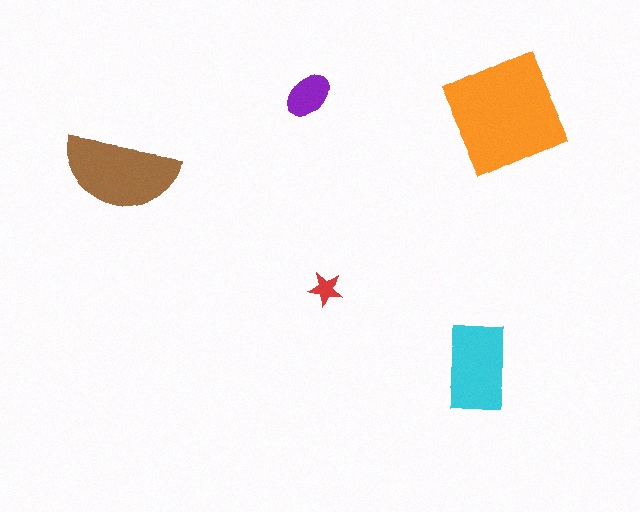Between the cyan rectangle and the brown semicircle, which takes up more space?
The brown semicircle.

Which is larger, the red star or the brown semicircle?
The brown semicircle.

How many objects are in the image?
There are 5 objects in the image.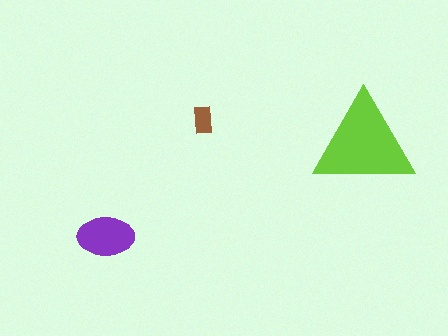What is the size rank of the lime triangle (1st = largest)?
1st.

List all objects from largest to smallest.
The lime triangle, the purple ellipse, the brown rectangle.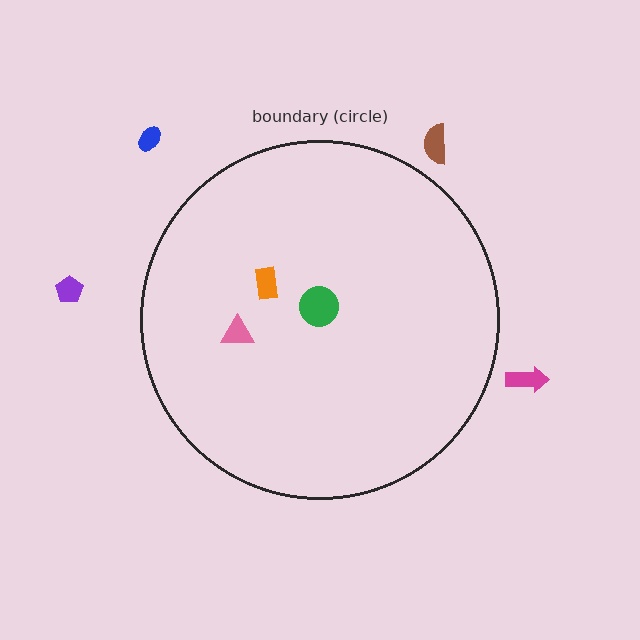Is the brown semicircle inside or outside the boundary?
Outside.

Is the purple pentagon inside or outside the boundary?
Outside.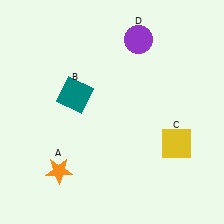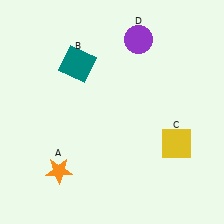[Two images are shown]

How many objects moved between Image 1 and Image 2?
1 object moved between the two images.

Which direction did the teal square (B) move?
The teal square (B) moved up.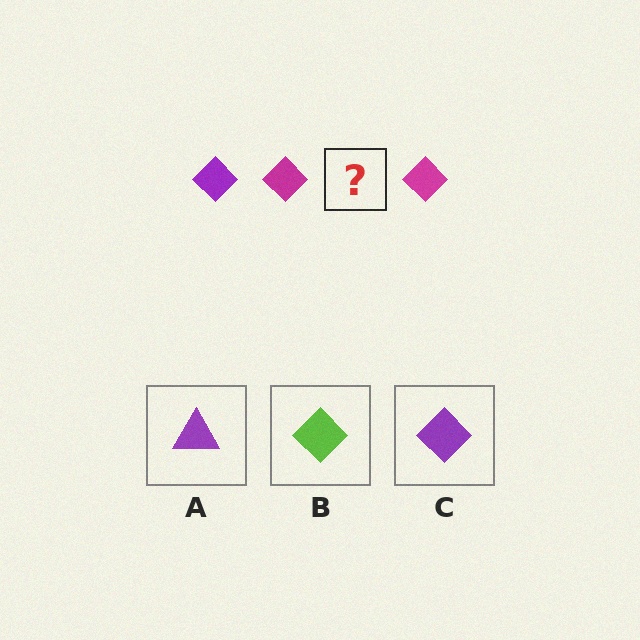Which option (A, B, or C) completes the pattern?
C.